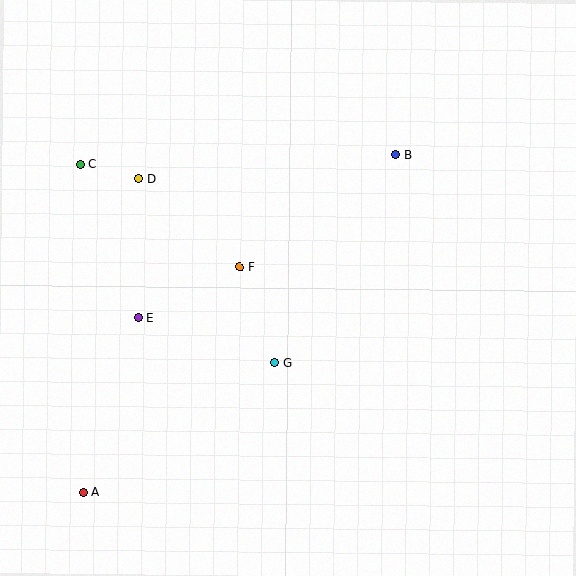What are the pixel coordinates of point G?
Point G is at (275, 362).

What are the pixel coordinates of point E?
Point E is at (138, 318).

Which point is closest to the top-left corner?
Point C is closest to the top-left corner.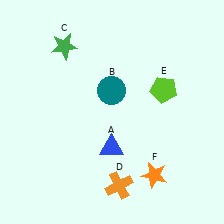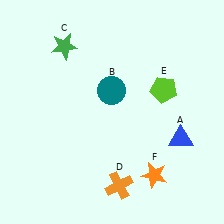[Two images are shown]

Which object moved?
The blue triangle (A) moved right.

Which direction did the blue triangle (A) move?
The blue triangle (A) moved right.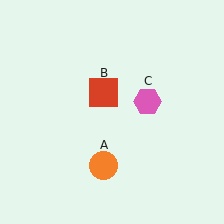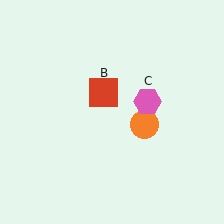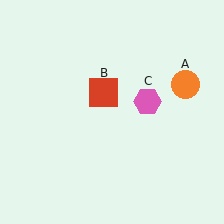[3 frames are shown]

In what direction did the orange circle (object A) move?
The orange circle (object A) moved up and to the right.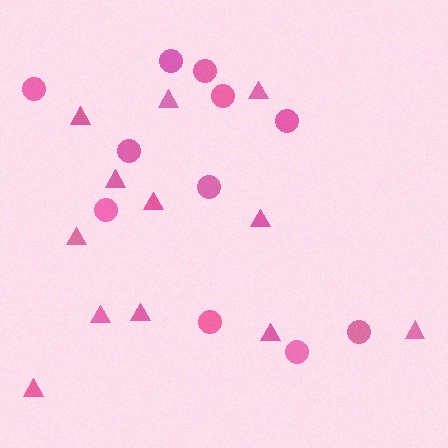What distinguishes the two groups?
There are 2 groups: one group of circles (11) and one group of triangles (12).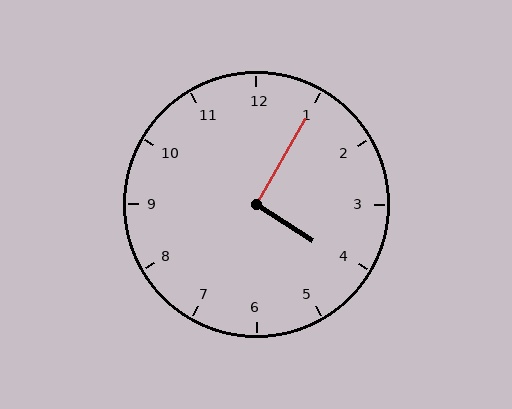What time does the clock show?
4:05.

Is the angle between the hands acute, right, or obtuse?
It is right.